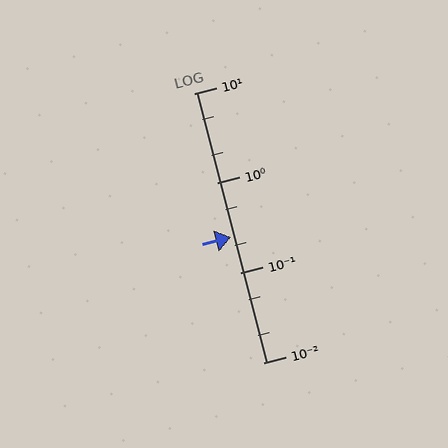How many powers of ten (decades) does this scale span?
The scale spans 3 decades, from 0.01 to 10.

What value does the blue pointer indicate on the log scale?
The pointer indicates approximately 0.25.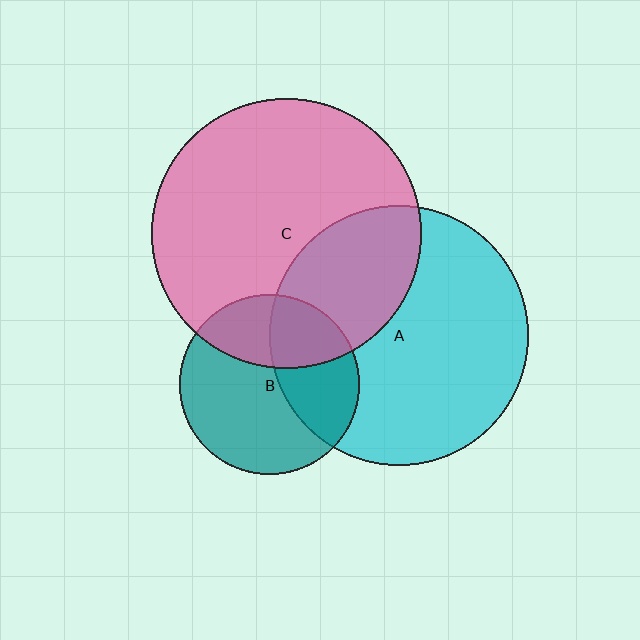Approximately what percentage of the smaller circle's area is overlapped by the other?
Approximately 35%.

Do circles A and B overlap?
Yes.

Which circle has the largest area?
Circle C (pink).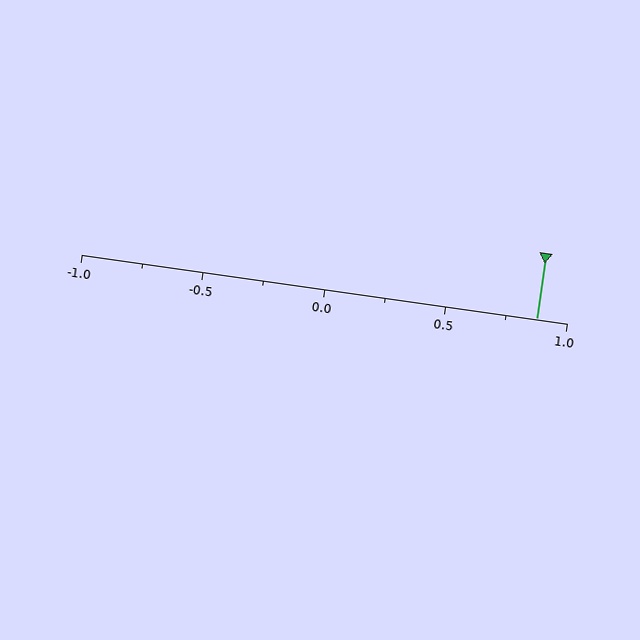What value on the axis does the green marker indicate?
The marker indicates approximately 0.88.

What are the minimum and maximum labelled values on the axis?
The axis runs from -1.0 to 1.0.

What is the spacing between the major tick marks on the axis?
The major ticks are spaced 0.5 apart.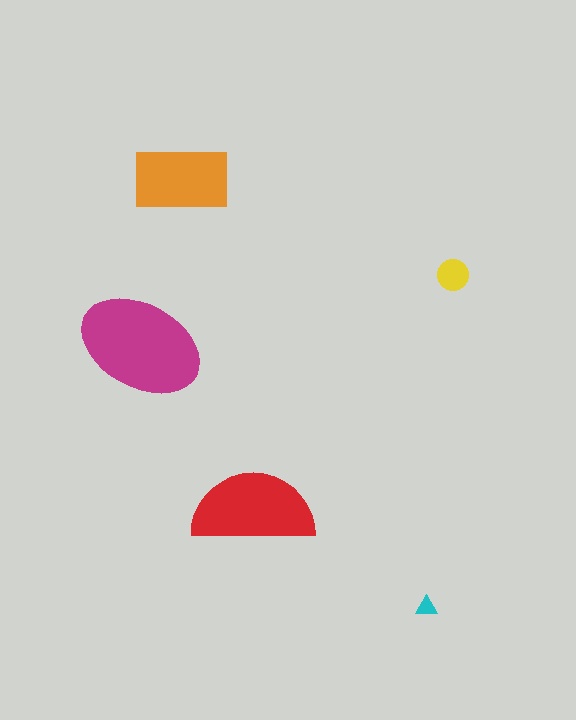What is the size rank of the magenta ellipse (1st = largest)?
1st.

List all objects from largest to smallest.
The magenta ellipse, the red semicircle, the orange rectangle, the yellow circle, the cyan triangle.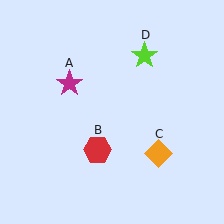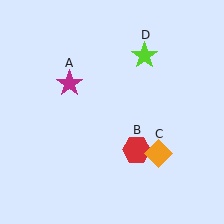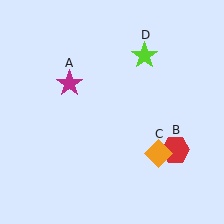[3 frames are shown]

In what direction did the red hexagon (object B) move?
The red hexagon (object B) moved right.